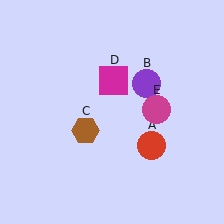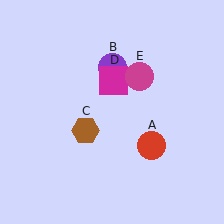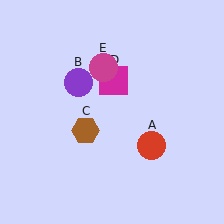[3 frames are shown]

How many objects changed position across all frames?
2 objects changed position: purple circle (object B), magenta circle (object E).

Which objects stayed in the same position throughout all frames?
Red circle (object A) and brown hexagon (object C) and magenta square (object D) remained stationary.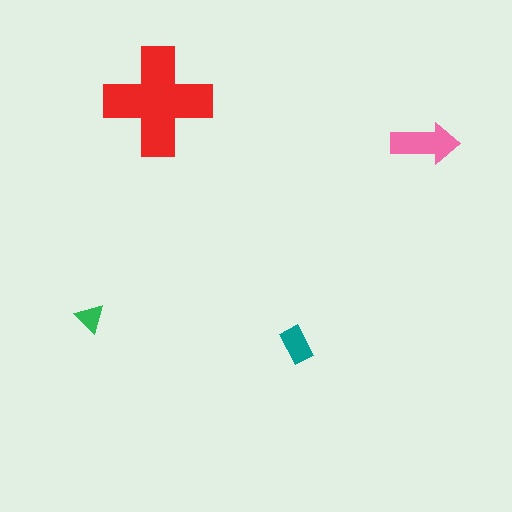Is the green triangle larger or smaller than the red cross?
Smaller.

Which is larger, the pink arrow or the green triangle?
The pink arrow.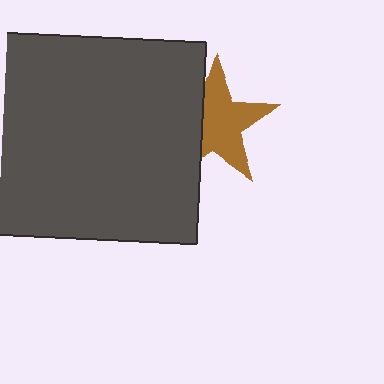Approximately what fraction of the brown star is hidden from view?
Roughly 33% of the brown star is hidden behind the dark gray rectangle.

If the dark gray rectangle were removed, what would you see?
You would see the complete brown star.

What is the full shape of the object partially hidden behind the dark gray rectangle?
The partially hidden object is a brown star.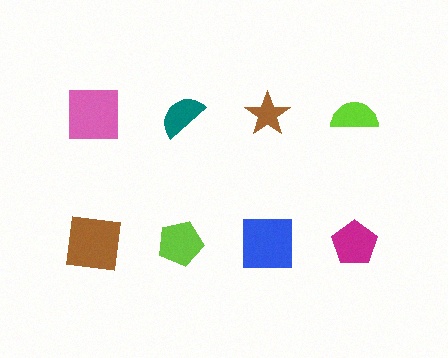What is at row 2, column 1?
A brown square.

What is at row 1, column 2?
A teal semicircle.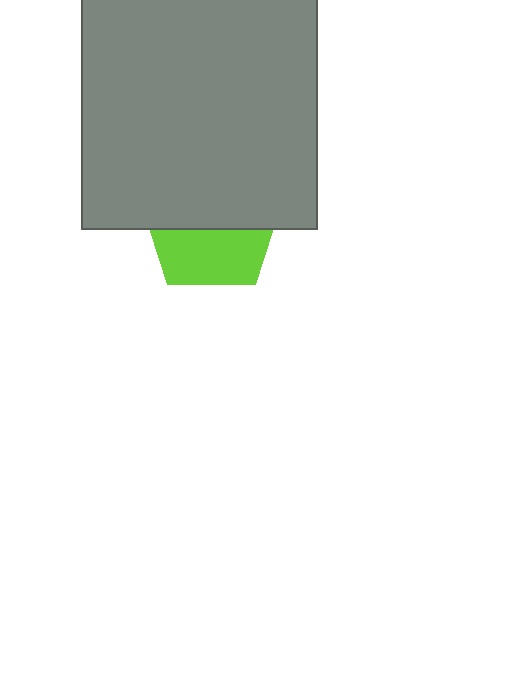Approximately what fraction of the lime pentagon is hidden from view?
Roughly 56% of the lime pentagon is hidden behind the gray square.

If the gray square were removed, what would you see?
You would see the complete lime pentagon.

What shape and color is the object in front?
The object in front is a gray square.